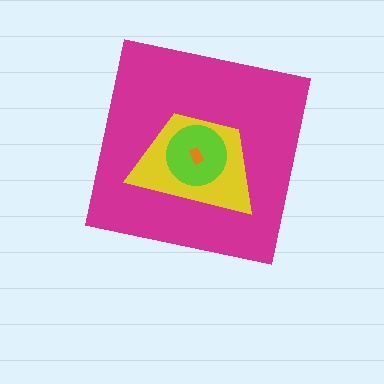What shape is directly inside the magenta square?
The yellow trapezoid.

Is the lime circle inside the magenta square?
Yes.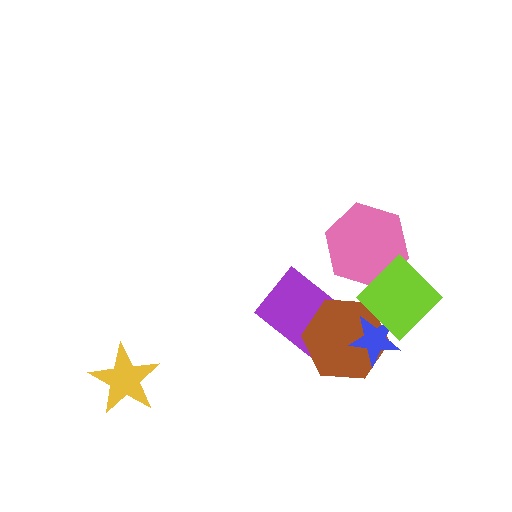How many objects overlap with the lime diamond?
3 objects overlap with the lime diamond.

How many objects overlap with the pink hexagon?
1 object overlaps with the pink hexagon.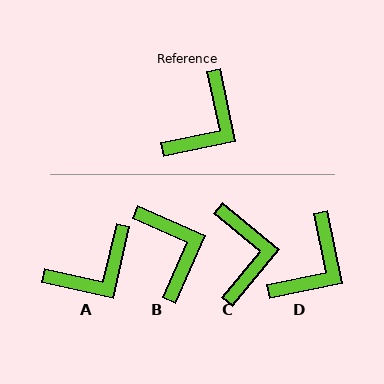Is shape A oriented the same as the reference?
No, it is off by about 25 degrees.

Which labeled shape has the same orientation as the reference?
D.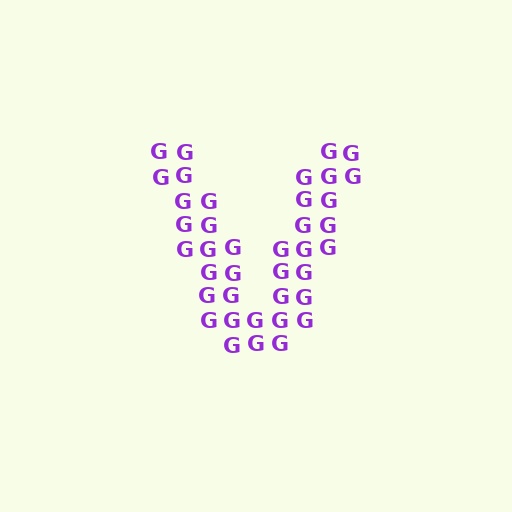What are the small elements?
The small elements are letter G's.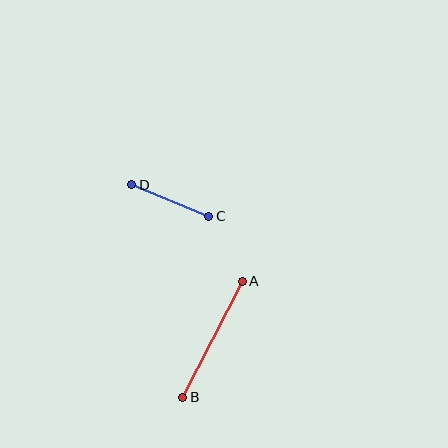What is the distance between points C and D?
The distance is approximately 84 pixels.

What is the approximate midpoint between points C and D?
The midpoint is at approximately (170, 200) pixels.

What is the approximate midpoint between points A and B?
The midpoint is at approximately (213, 339) pixels.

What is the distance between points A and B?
The distance is approximately 130 pixels.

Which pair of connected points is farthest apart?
Points A and B are farthest apart.